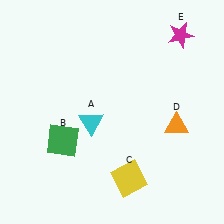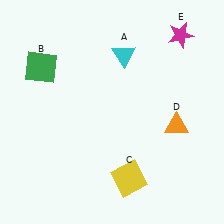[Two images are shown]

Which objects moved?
The objects that moved are: the cyan triangle (A), the green square (B).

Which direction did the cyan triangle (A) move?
The cyan triangle (A) moved up.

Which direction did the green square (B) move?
The green square (B) moved up.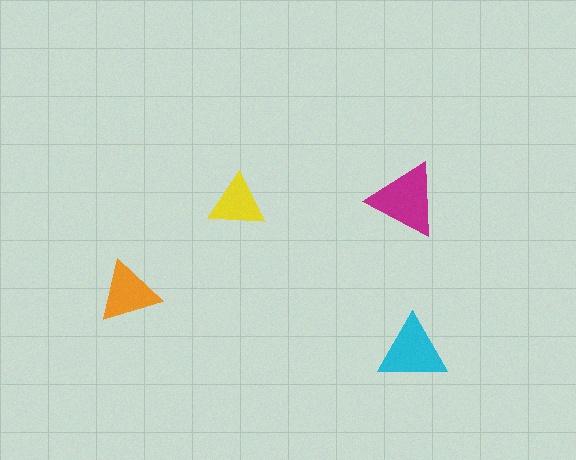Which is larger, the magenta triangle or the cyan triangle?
The magenta one.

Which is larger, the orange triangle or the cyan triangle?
The cyan one.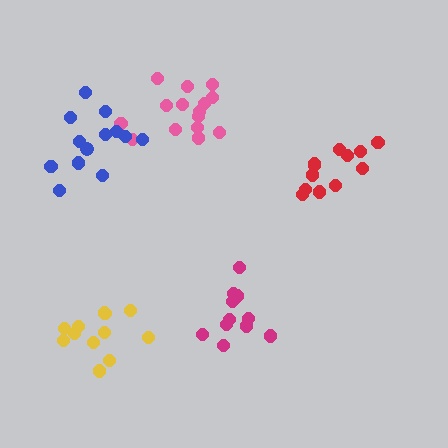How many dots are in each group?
Group 1: 15 dots, Group 2: 11 dots, Group 3: 12 dots, Group 4: 12 dots, Group 5: 13 dots (63 total).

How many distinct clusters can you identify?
There are 5 distinct clusters.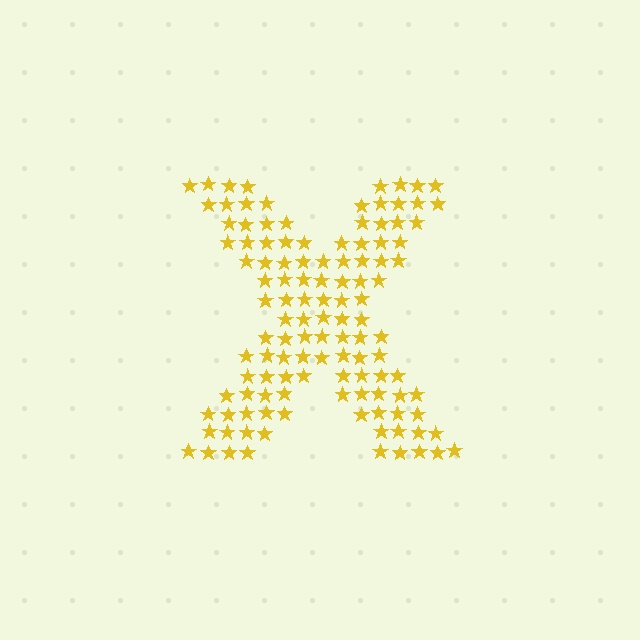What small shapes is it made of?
It is made of small stars.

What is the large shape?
The large shape is the letter X.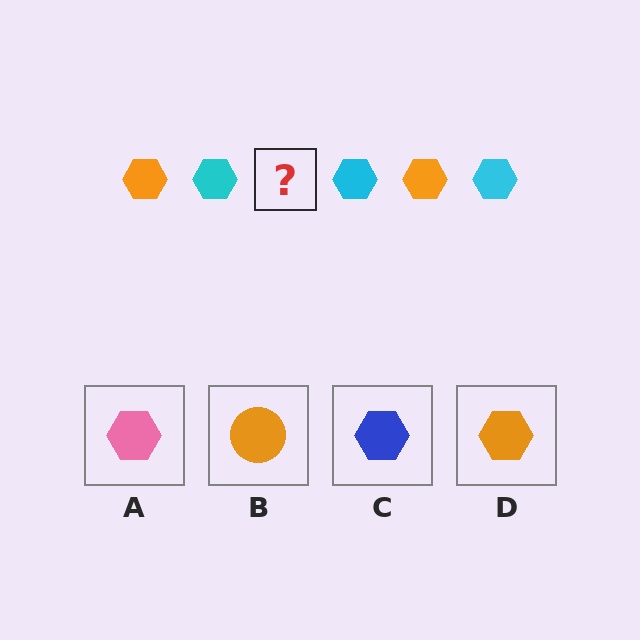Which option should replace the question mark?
Option D.